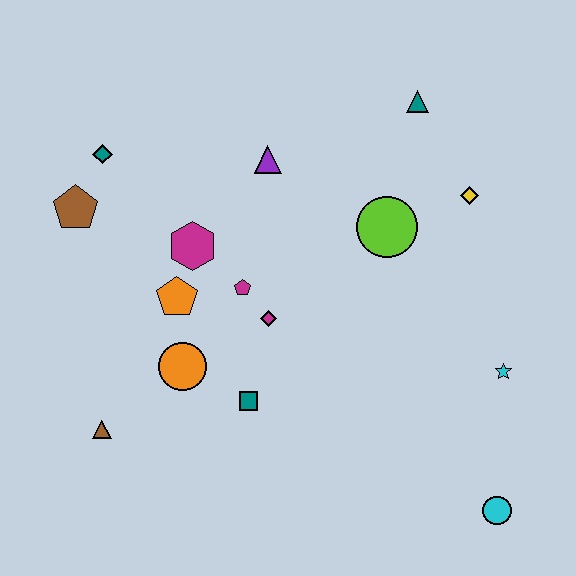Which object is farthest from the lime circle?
The brown triangle is farthest from the lime circle.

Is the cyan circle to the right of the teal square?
Yes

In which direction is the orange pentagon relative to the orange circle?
The orange pentagon is above the orange circle.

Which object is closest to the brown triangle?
The orange circle is closest to the brown triangle.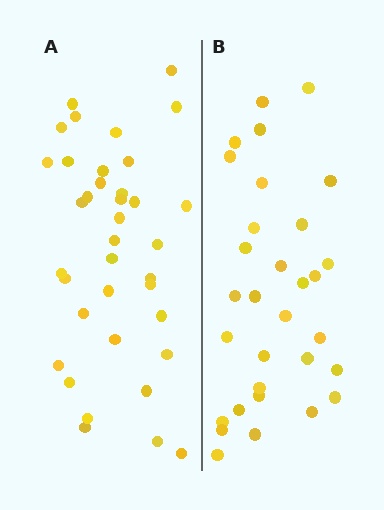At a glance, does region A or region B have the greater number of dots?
Region A (the left region) has more dots.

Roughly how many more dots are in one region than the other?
Region A has about 6 more dots than region B.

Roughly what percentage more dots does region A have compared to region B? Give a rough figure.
About 20% more.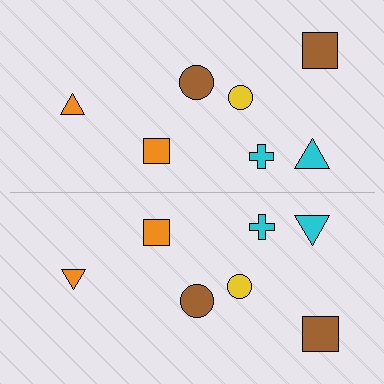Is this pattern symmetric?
Yes, this pattern has bilateral (reflection) symmetry.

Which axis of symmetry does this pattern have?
The pattern has a horizontal axis of symmetry running through the center of the image.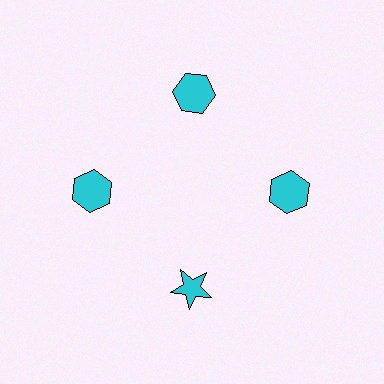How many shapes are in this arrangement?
There are 4 shapes arranged in a ring pattern.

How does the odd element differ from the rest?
It has a different shape: star instead of hexagon.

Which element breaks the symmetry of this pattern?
The cyan star at roughly the 6 o'clock position breaks the symmetry. All other shapes are cyan hexagons.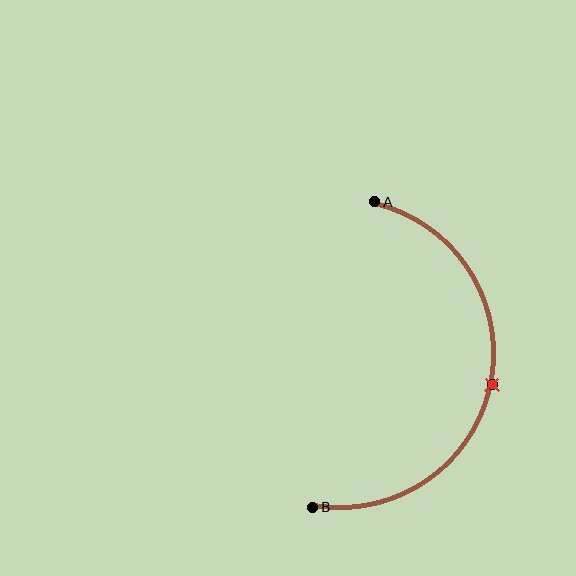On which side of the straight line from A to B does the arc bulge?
The arc bulges to the right of the straight line connecting A and B.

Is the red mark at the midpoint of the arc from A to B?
Yes. The red mark lies on the arc at equal arc-length from both A and B — it is the arc midpoint.